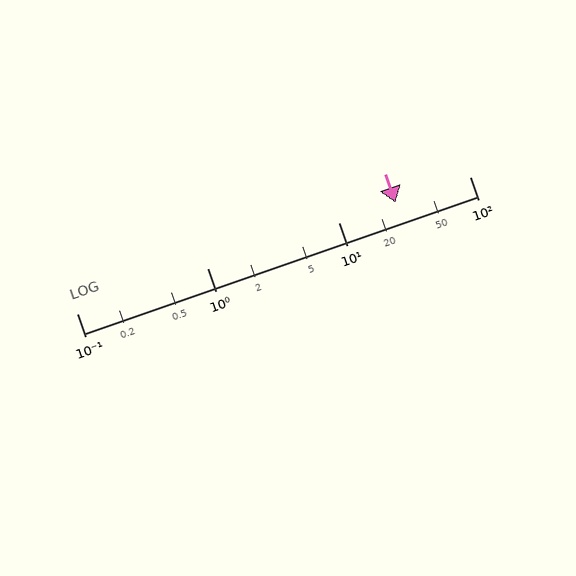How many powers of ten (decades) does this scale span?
The scale spans 3 decades, from 0.1 to 100.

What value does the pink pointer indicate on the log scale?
The pointer indicates approximately 27.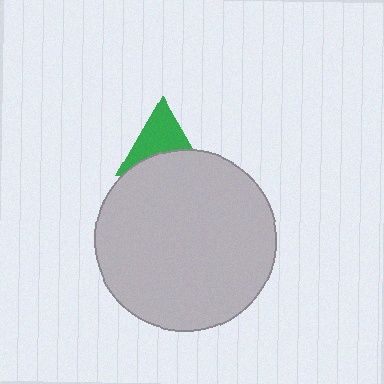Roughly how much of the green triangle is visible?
About half of it is visible (roughly 56%).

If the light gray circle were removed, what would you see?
You would see the complete green triangle.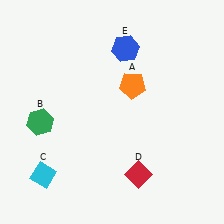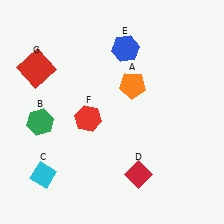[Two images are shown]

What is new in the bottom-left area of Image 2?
A red hexagon (F) was added in the bottom-left area of Image 2.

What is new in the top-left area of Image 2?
A red square (G) was added in the top-left area of Image 2.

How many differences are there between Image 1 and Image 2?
There are 2 differences between the two images.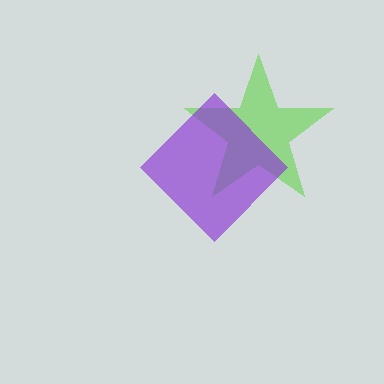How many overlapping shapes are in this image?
There are 2 overlapping shapes in the image.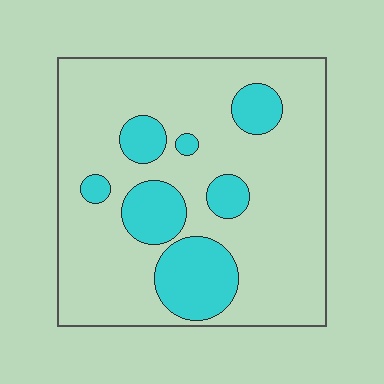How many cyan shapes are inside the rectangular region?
7.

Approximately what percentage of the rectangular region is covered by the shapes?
Approximately 20%.